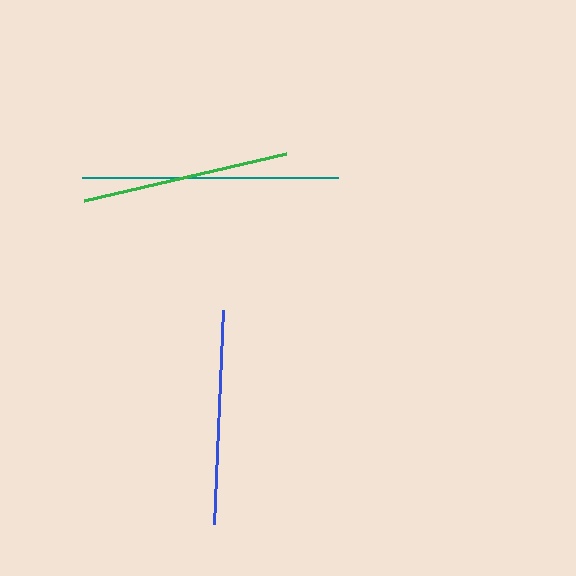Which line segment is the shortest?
The green line is the shortest at approximately 208 pixels.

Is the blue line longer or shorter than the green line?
The blue line is longer than the green line.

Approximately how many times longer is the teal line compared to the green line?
The teal line is approximately 1.2 times the length of the green line.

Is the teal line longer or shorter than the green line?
The teal line is longer than the green line.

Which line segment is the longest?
The teal line is the longest at approximately 256 pixels.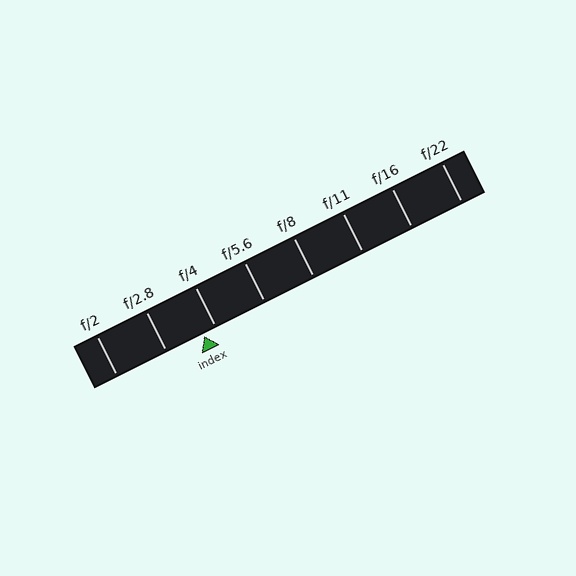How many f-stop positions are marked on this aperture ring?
There are 8 f-stop positions marked.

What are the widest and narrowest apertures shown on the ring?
The widest aperture shown is f/2 and the narrowest is f/22.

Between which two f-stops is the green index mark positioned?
The index mark is between f/2.8 and f/4.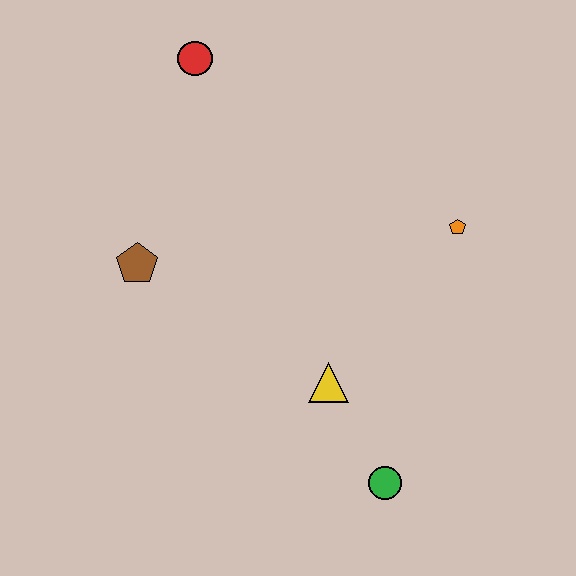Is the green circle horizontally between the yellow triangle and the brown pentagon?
No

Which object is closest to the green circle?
The yellow triangle is closest to the green circle.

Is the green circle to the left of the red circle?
No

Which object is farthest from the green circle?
The red circle is farthest from the green circle.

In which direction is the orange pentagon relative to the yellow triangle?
The orange pentagon is above the yellow triangle.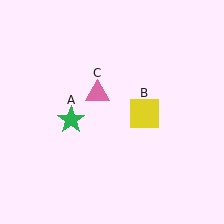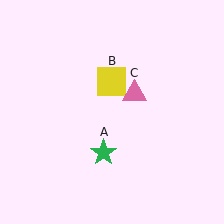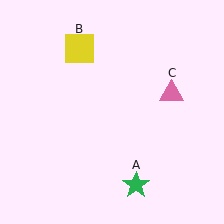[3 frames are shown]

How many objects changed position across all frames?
3 objects changed position: green star (object A), yellow square (object B), pink triangle (object C).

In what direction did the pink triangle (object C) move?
The pink triangle (object C) moved right.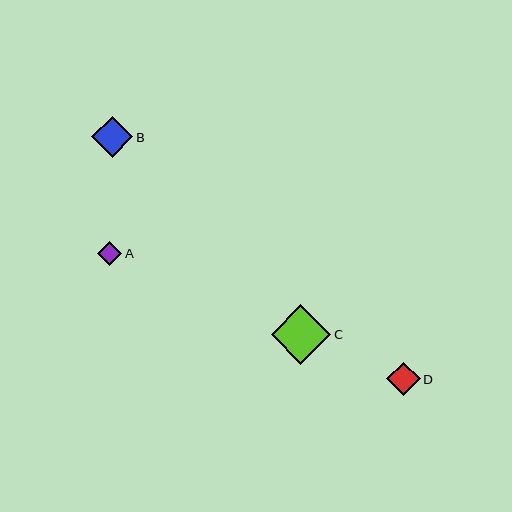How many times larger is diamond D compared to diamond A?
Diamond D is approximately 1.4 times the size of diamond A.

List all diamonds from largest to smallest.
From largest to smallest: C, B, D, A.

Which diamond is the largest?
Diamond C is the largest with a size of approximately 59 pixels.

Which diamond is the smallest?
Diamond A is the smallest with a size of approximately 24 pixels.